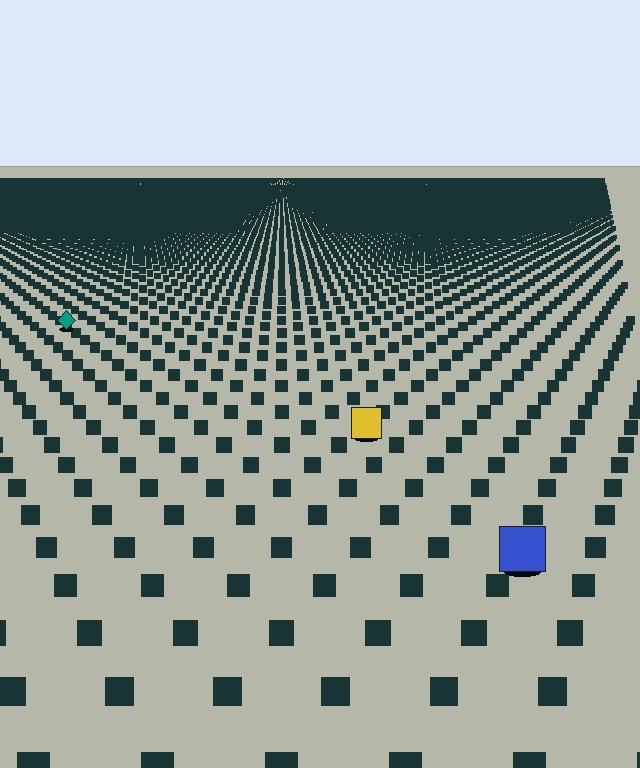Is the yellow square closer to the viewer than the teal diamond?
Yes. The yellow square is closer — you can tell from the texture gradient: the ground texture is coarser near it.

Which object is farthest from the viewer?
The teal diamond is farthest from the viewer. It appears smaller and the ground texture around it is denser.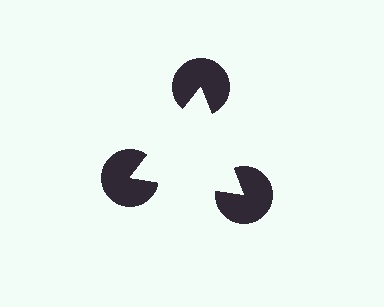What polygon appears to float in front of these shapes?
An illusory triangle — its edges are inferred from the aligned wedge cuts in the pac-man discs, not physically drawn.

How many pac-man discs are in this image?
There are 3 — one at each vertex of the illusory triangle.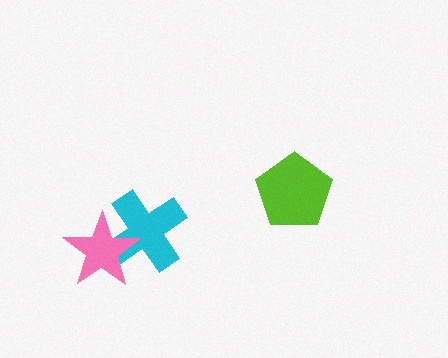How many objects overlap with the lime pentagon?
0 objects overlap with the lime pentagon.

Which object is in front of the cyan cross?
The pink star is in front of the cyan cross.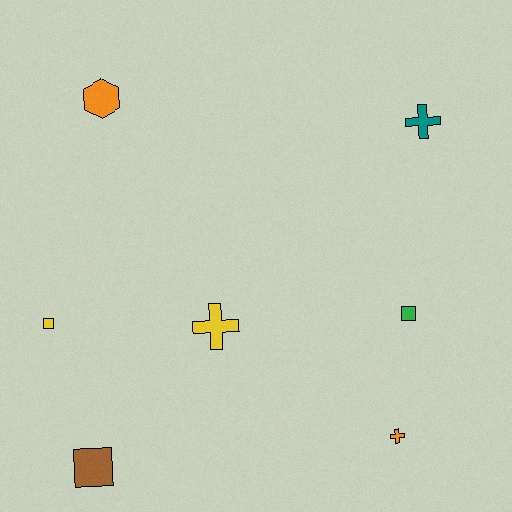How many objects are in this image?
There are 7 objects.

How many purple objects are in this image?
There are no purple objects.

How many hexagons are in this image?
There is 1 hexagon.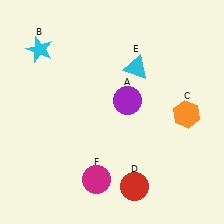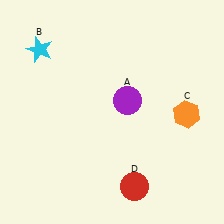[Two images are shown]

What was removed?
The magenta circle (F), the cyan triangle (E) were removed in Image 2.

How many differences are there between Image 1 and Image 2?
There are 2 differences between the two images.